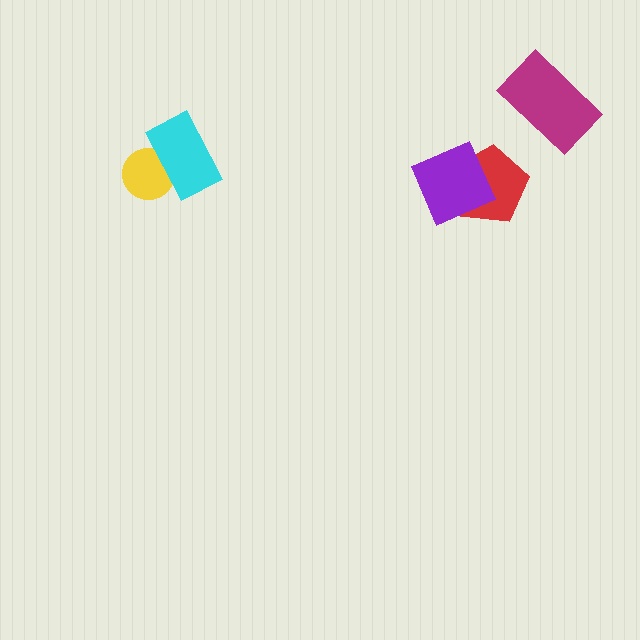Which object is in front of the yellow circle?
The cyan rectangle is in front of the yellow circle.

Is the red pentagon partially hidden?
Yes, it is partially covered by another shape.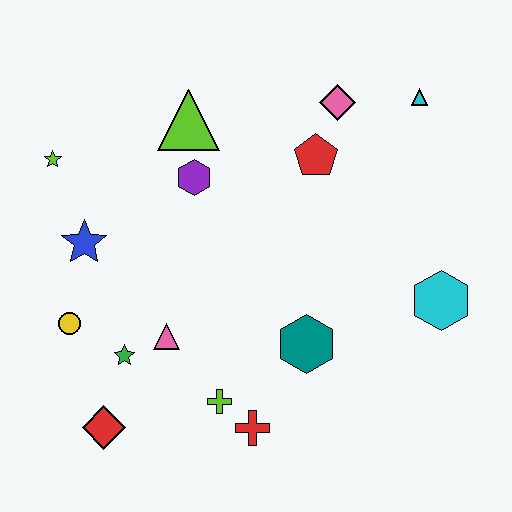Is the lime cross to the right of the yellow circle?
Yes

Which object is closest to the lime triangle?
The purple hexagon is closest to the lime triangle.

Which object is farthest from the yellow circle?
The cyan triangle is farthest from the yellow circle.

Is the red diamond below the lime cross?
Yes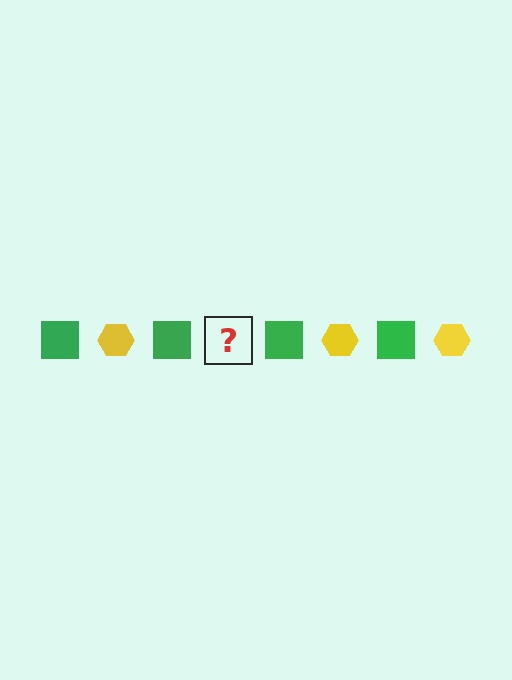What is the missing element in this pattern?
The missing element is a yellow hexagon.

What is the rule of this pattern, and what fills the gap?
The rule is that the pattern alternates between green square and yellow hexagon. The gap should be filled with a yellow hexagon.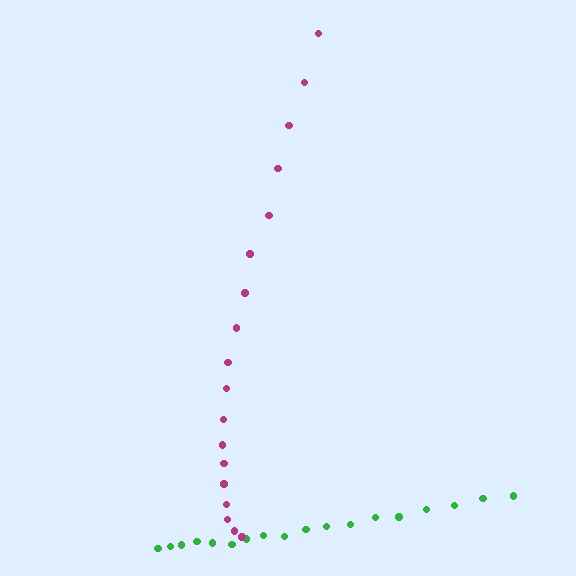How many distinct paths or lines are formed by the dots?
There are 2 distinct paths.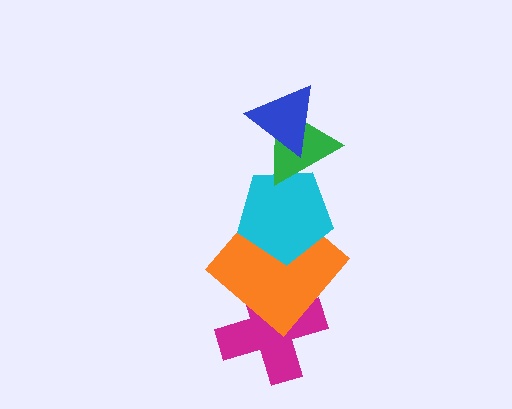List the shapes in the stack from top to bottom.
From top to bottom: the blue triangle, the green triangle, the cyan pentagon, the orange diamond, the magenta cross.